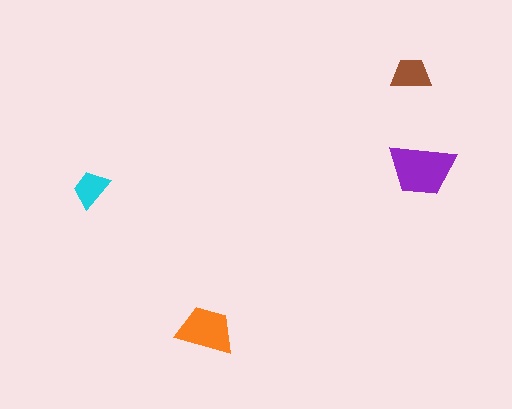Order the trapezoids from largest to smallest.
the purple one, the orange one, the brown one, the cyan one.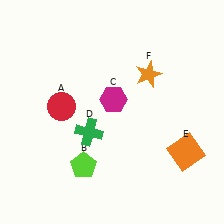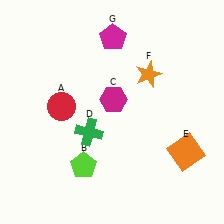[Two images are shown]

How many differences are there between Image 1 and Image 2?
There is 1 difference between the two images.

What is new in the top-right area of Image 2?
A magenta pentagon (G) was added in the top-right area of Image 2.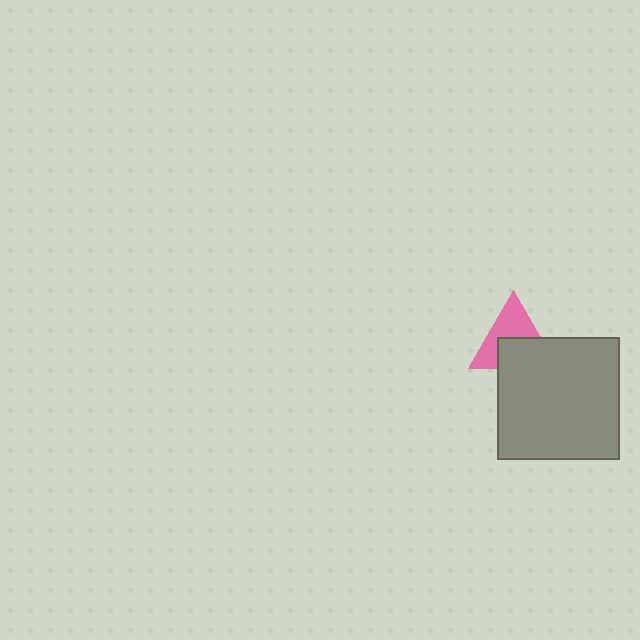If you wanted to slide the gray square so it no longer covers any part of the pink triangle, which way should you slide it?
Slide it down — that is the most direct way to separate the two shapes.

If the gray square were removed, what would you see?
You would see the complete pink triangle.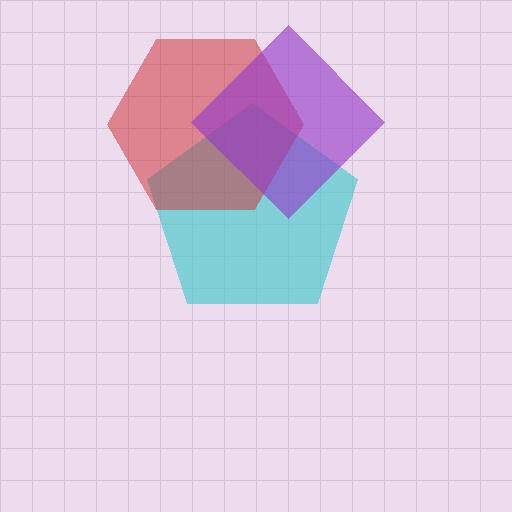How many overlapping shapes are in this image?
There are 3 overlapping shapes in the image.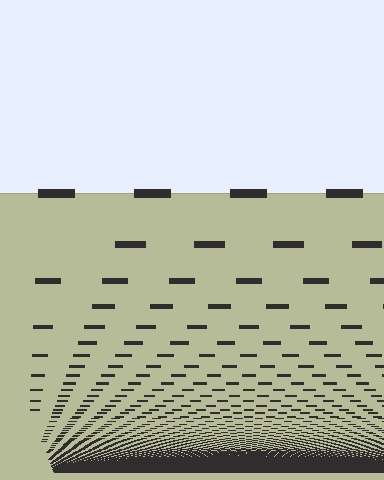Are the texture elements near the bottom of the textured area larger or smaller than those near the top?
Smaller. The gradient is inverted — elements near the bottom are smaller and denser.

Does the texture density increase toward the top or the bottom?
Density increases toward the bottom.